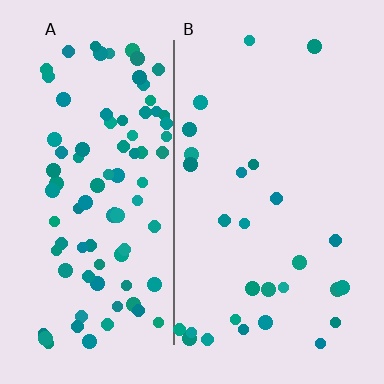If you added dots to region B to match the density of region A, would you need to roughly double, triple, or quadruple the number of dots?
Approximately triple.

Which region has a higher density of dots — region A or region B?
A (the left).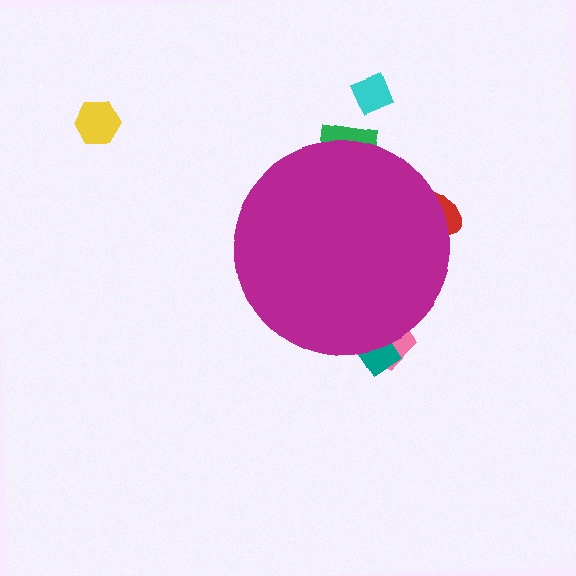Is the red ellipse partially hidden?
Yes, the red ellipse is partially hidden behind the magenta circle.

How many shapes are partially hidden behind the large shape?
4 shapes are partially hidden.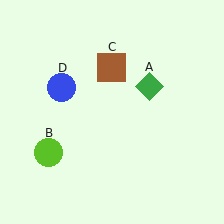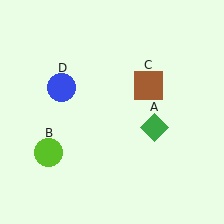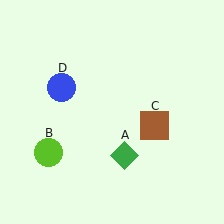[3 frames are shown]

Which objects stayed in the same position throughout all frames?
Lime circle (object B) and blue circle (object D) remained stationary.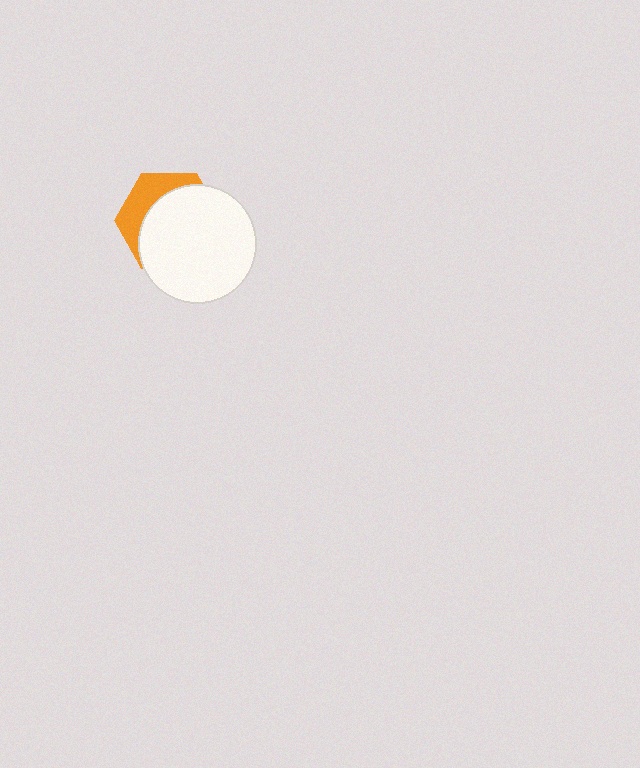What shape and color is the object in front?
The object in front is a white circle.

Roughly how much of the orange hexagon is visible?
A small part of it is visible (roughly 31%).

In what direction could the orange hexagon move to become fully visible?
The orange hexagon could move toward the upper-left. That would shift it out from behind the white circle entirely.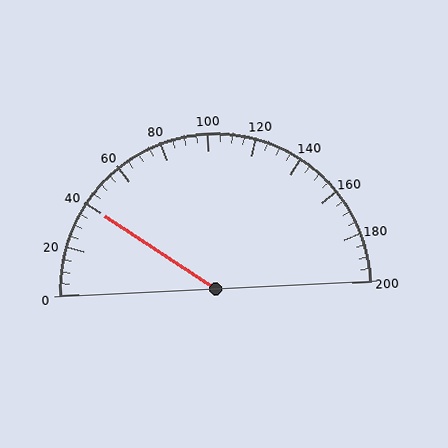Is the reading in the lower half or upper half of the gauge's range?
The reading is in the lower half of the range (0 to 200).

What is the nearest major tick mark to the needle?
The nearest major tick mark is 40.